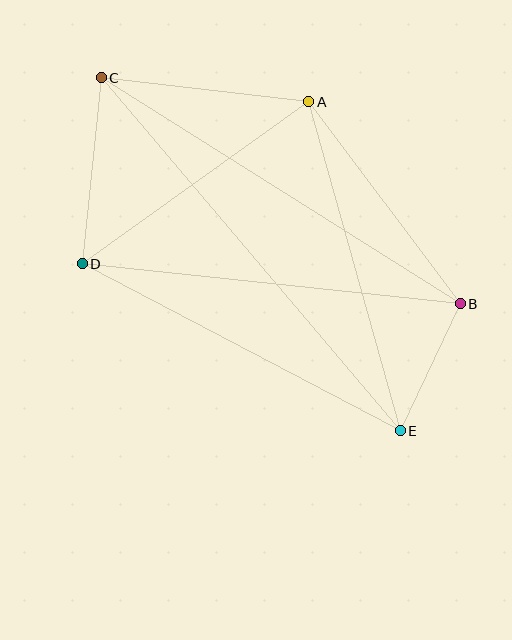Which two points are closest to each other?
Points B and E are closest to each other.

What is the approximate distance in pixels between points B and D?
The distance between B and D is approximately 380 pixels.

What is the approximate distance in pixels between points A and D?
The distance between A and D is approximately 278 pixels.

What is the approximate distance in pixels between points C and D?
The distance between C and D is approximately 187 pixels.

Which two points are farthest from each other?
Points C and E are farthest from each other.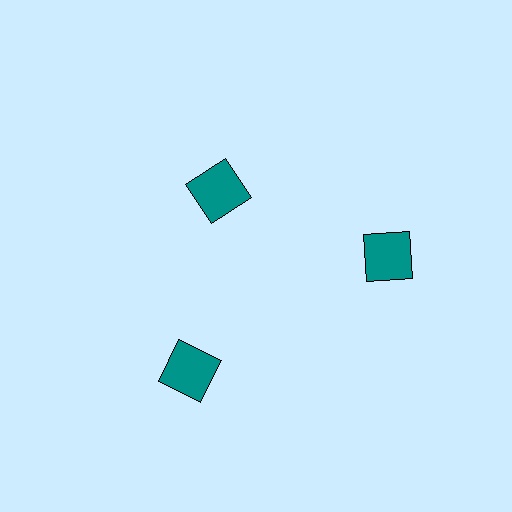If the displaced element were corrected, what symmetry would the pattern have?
It would have 3-fold rotational symmetry — the pattern would map onto itself every 120 degrees.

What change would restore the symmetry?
The symmetry would be restored by moving it outward, back onto the ring so that all 3 squares sit at equal angles and equal distance from the center.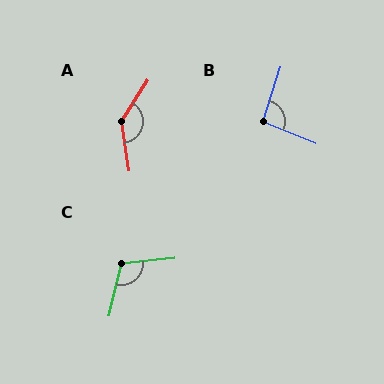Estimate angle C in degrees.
Approximately 110 degrees.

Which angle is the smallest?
B, at approximately 95 degrees.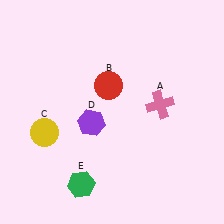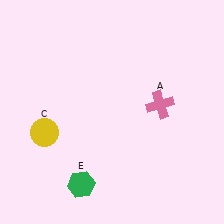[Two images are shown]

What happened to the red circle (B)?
The red circle (B) was removed in Image 2. It was in the top-left area of Image 1.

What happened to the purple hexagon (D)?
The purple hexagon (D) was removed in Image 2. It was in the bottom-left area of Image 1.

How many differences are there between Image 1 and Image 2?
There are 2 differences between the two images.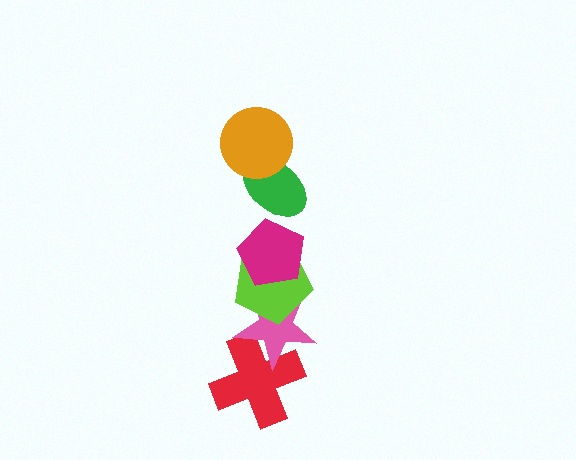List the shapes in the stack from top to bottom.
From top to bottom: the orange circle, the green ellipse, the magenta pentagon, the lime pentagon, the pink star, the red cross.